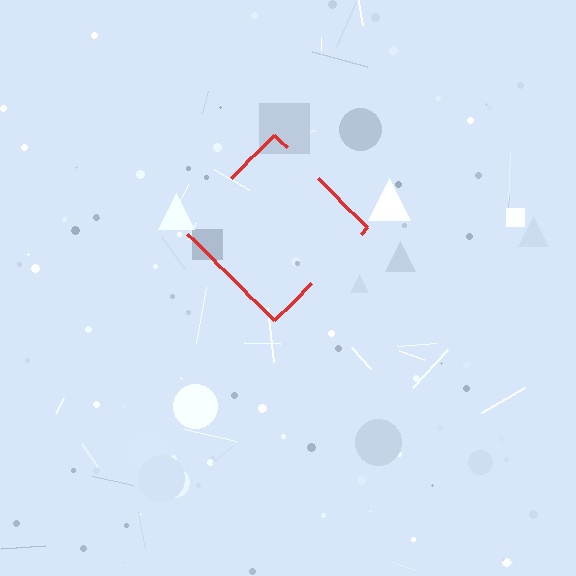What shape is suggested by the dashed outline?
The dashed outline suggests a diamond.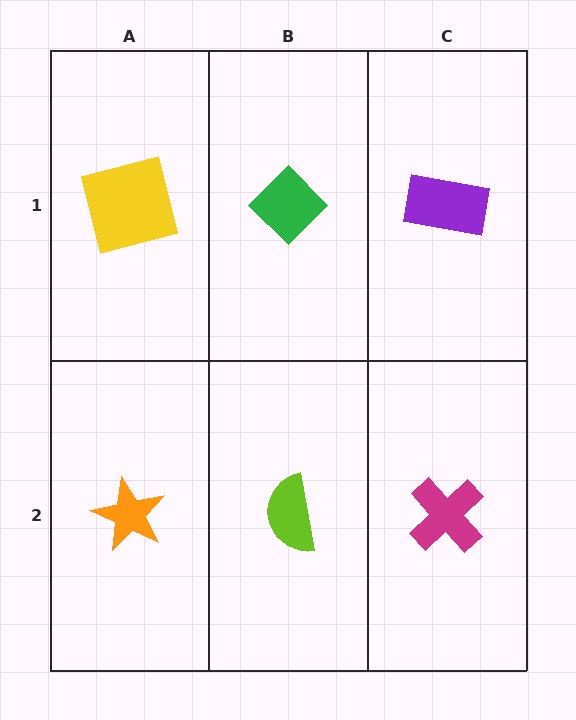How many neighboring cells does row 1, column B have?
3.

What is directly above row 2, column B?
A green diamond.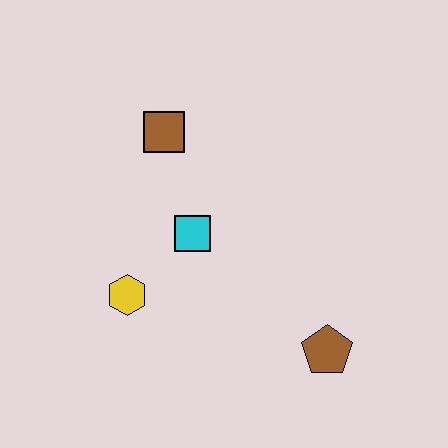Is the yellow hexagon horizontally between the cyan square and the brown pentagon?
No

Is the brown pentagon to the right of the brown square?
Yes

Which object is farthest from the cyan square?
The brown pentagon is farthest from the cyan square.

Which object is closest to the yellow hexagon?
The cyan square is closest to the yellow hexagon.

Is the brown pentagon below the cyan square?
Yes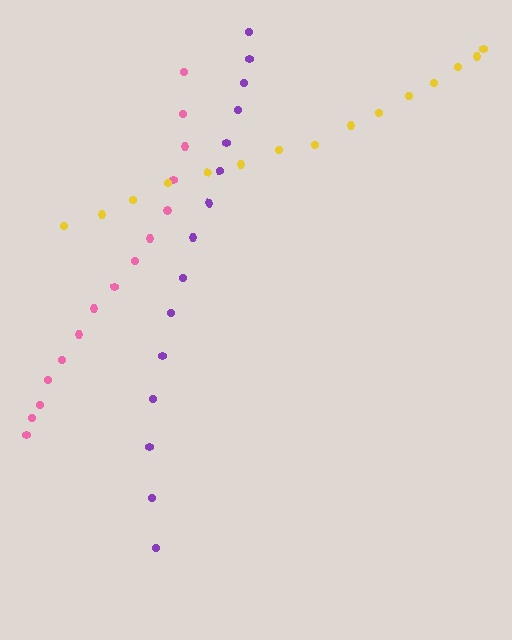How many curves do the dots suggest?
There are 3 distinct paths.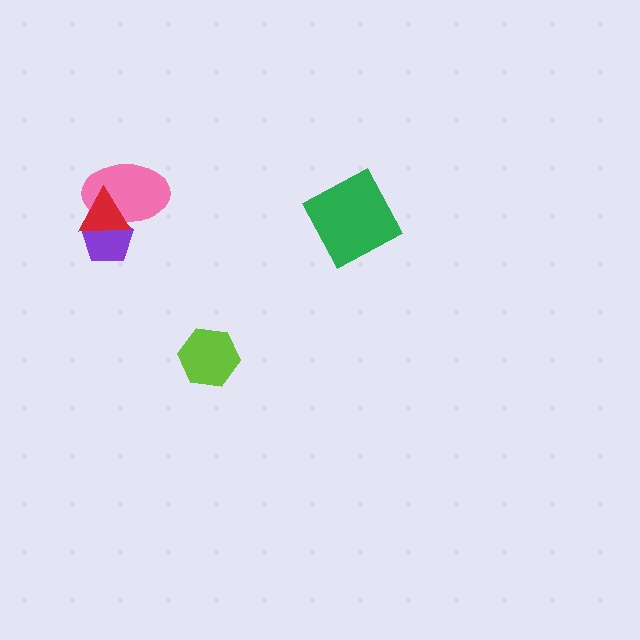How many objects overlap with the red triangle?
2 objects overlap with the red triangle.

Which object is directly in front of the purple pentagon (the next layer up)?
The pink ellipse is directly in front of the purple pentagon.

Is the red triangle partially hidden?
No, no other shape covers it.